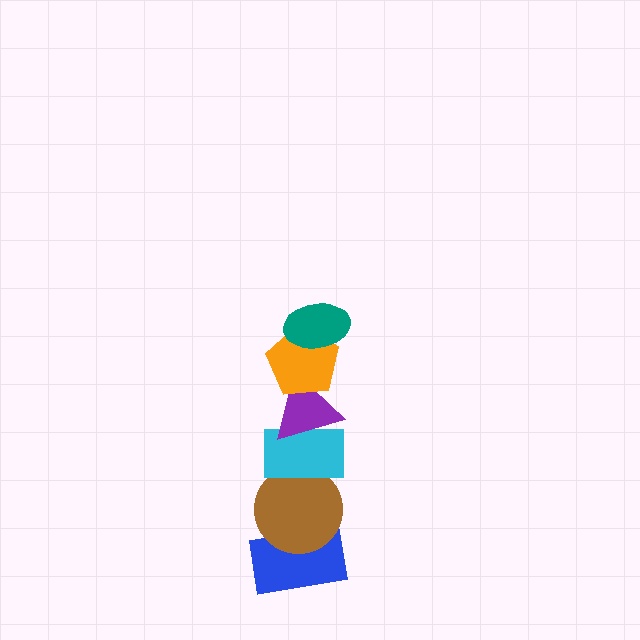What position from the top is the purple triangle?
The purple triangle is 3rd from the top.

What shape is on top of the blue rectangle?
The brown circle is on top of the blue rectangle.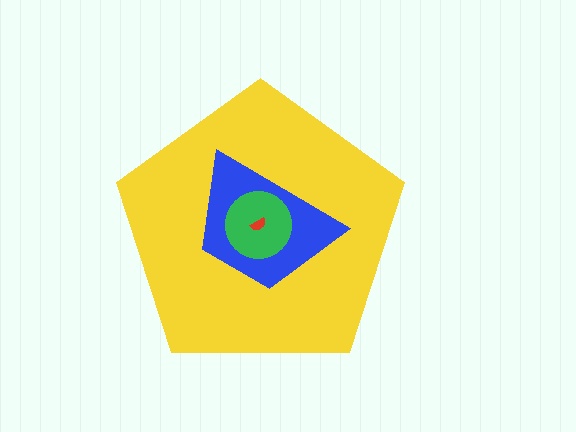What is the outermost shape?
The yellow pentagon.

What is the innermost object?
The red semicircle.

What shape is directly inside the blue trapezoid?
The green circle.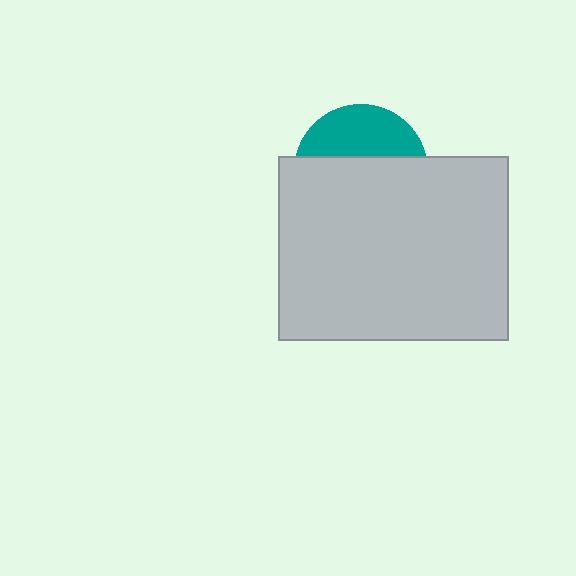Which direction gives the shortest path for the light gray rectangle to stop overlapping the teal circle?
Moving down gives the shortest separation.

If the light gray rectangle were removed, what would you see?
You would see the complete teal circle.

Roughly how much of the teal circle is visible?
A small part of it is visible (roughly 35%).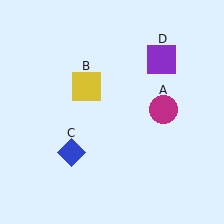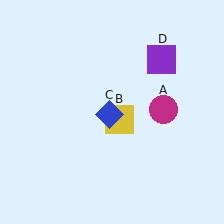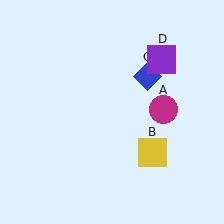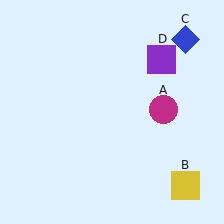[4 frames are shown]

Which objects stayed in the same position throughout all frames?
Magenta circle (object A) and purple square (object D) remained stationary.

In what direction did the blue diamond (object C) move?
The blue diamond (object C) moved up and to the right.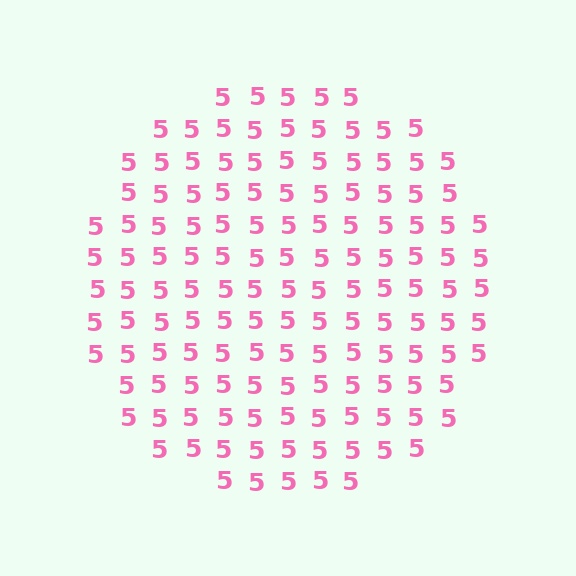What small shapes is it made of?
It is made of small digit 5's.